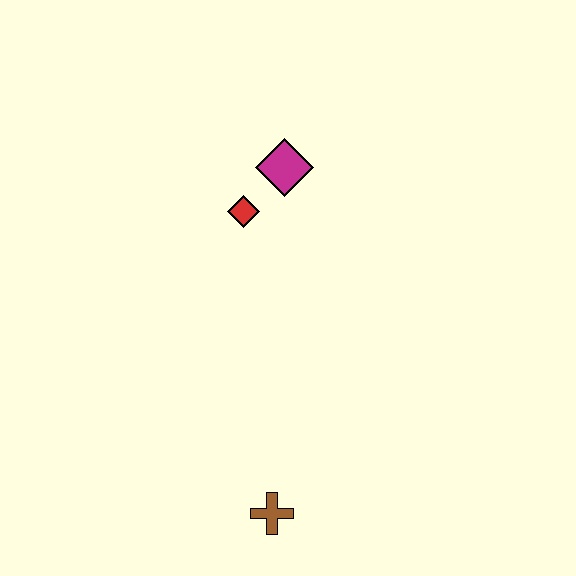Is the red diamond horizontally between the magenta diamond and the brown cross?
No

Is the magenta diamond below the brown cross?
No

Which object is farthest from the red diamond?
The brown cross is farthest from the red diamond.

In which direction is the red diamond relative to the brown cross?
The red diamond is above the brown cross.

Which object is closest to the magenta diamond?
The red diamond is closest to the magenta diamond.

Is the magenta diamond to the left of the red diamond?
No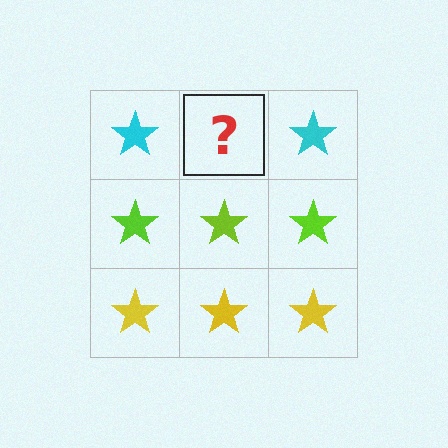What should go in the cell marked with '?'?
The missing cell should contain a cyan star.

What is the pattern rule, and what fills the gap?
The rule is that each row has a consistent color. The gap should be filled with a cyan star.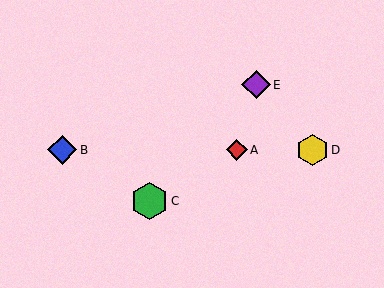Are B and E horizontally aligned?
No, B is at y≈150 and E is at y≈85.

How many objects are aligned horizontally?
3 objects (A, B, D) are aligned horizontally.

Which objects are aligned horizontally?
Objects A, B, D are aligned horizontally.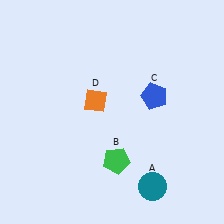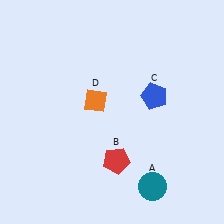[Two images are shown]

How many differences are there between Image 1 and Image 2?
There is 1 difference between the two images.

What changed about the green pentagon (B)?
In Image 1, B is green. In Image 2, it changed to red.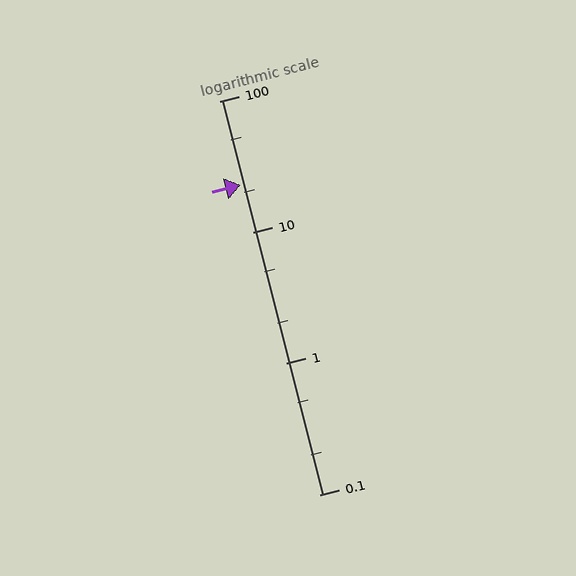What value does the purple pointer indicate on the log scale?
The pointer indicates approximately 23.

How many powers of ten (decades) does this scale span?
The scale spans 3 decades, from 0.1 to 100.